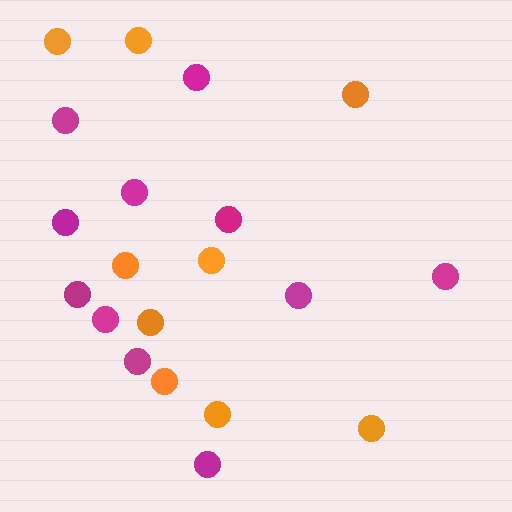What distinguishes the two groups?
There are 2 groups: one group of orange circles (9) and one group of magenta circles (11).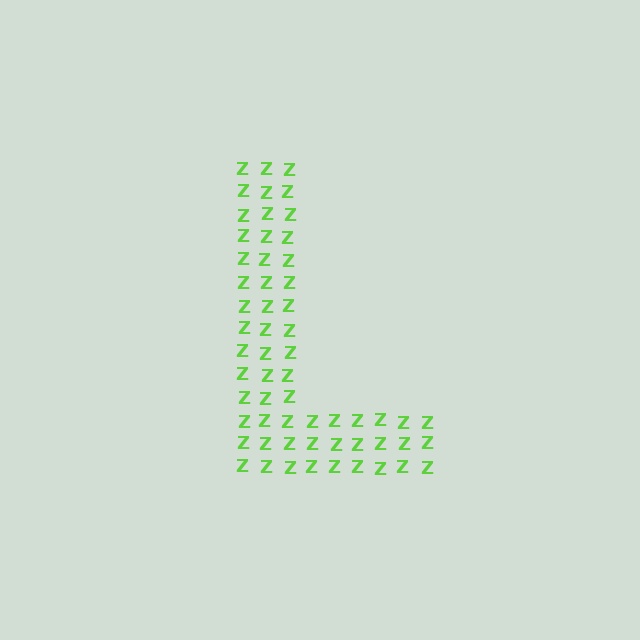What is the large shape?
The large shape is the letter L.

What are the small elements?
The small elements are letter Z's.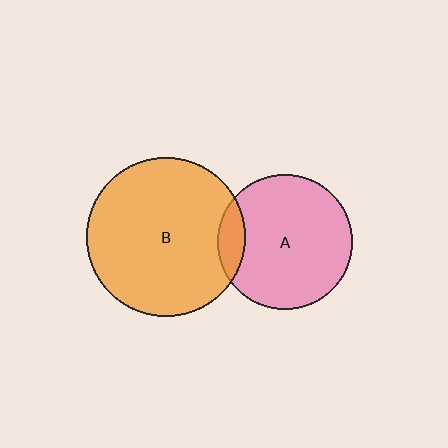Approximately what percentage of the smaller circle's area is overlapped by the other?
Approximately 10%.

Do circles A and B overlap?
Yes.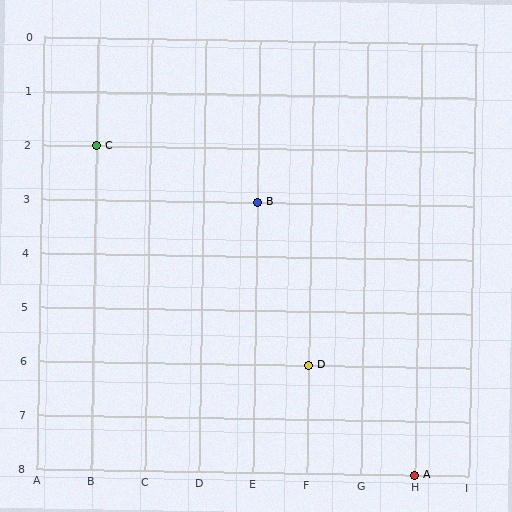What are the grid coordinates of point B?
Point B is at grid coordinates (E, 3).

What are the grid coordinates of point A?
Point A is at grid coordinates (H, 8).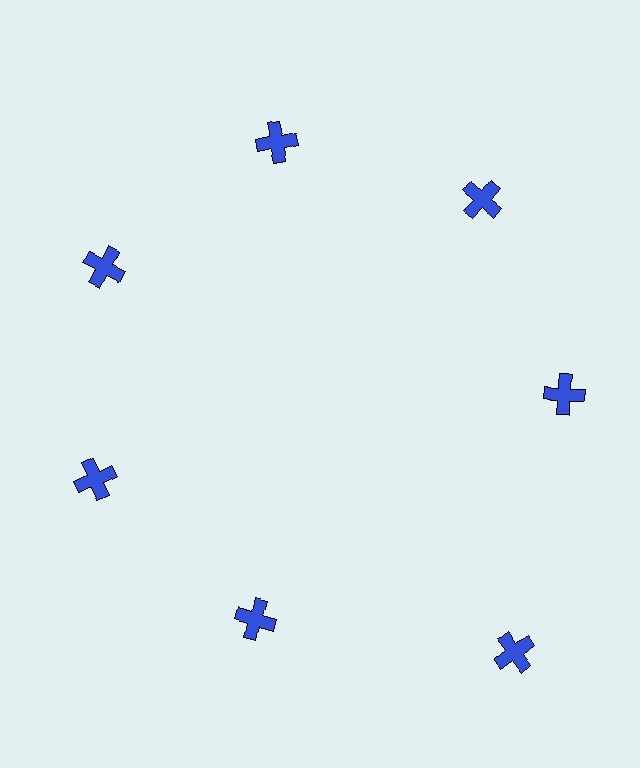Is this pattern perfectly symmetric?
No. The 7 blue crosses are arranged in a ring, but one element near the 5 o'clock position is pushed outward from the center, breaking the 7-fold rotational symmetry.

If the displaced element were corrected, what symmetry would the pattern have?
It would have 7-fold rotational symmetry — the pattern would map onto itself every 51 degrees.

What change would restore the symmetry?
The symmetry would be restored by moving it inward, back onto the ring so that all 7 crosses sit at equal angles and equal distance from the center.